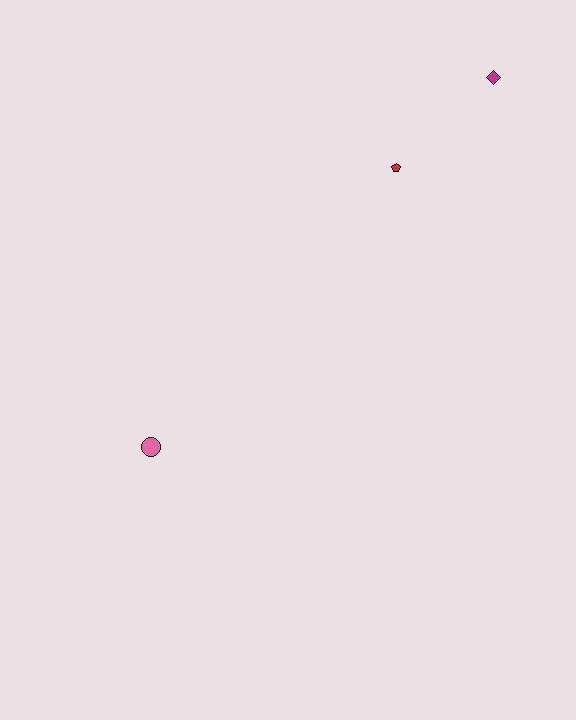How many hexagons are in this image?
There are no hexagons.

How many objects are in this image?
There are 3 objects.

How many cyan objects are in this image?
There are no cyan objects.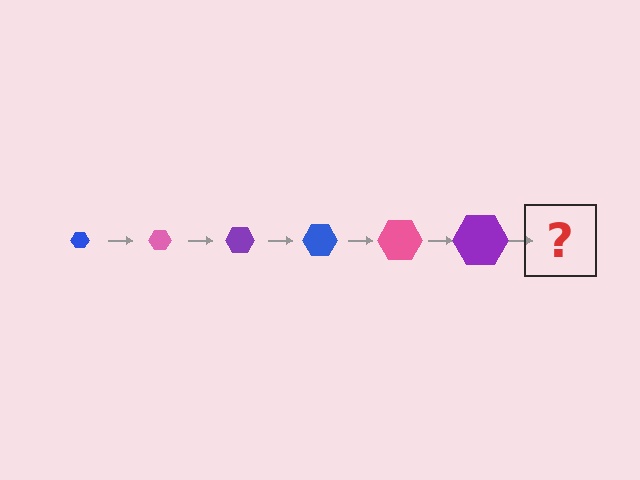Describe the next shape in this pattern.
It should be a blue hexagon, larger than the previous one.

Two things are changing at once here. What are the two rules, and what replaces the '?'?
The two rules are that the hexagon grows larger each step and the color cycles through blue, pink, and purple. The '?' should be a blue hexagon, larger than the previous one.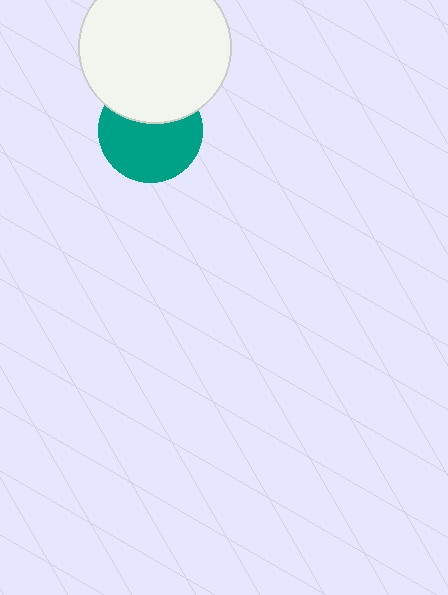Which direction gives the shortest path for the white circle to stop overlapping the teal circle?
Moving up gives the shortest separation.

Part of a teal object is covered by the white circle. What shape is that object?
It is a circle.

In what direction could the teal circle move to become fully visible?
The teal circle could move down. That would shift it out from behind the white circle entirely.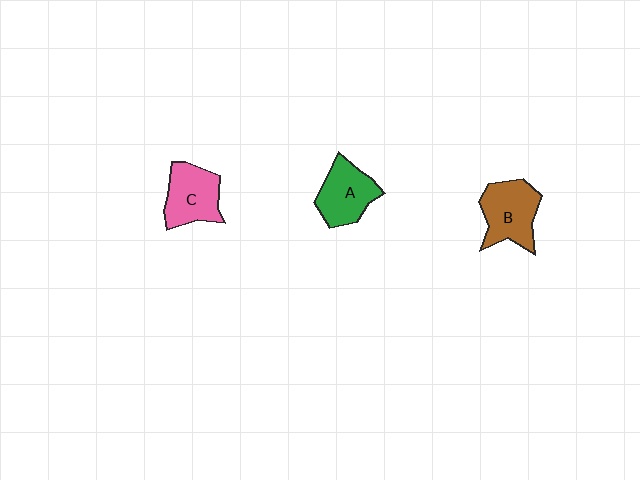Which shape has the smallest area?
Shape A (green).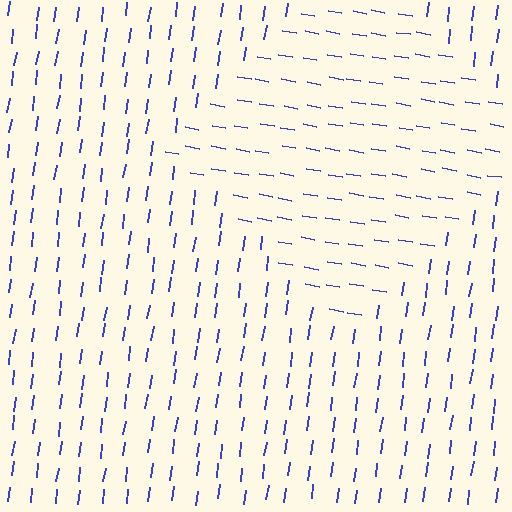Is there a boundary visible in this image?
Yes, there is a texture boundary formed by a change in line orientation.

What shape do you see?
I see a diamond.